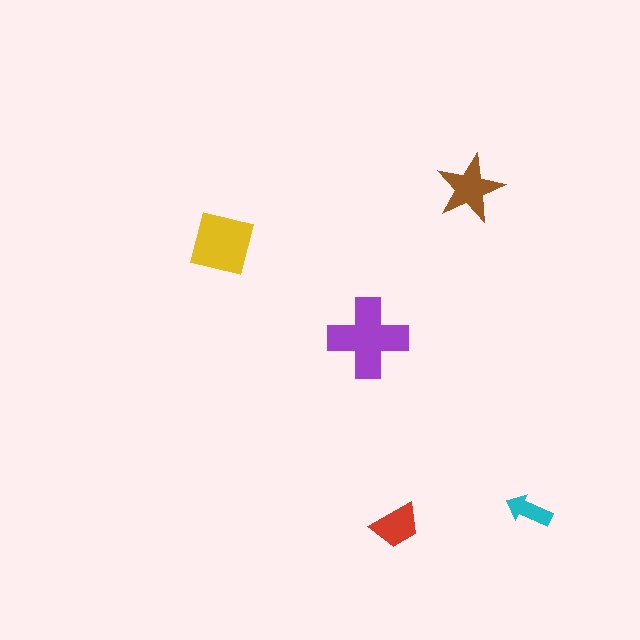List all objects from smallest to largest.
The cyan arrow, the red trapezoid, the brown star, the yellow square, the purple cross.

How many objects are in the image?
There are 5 objects in the image.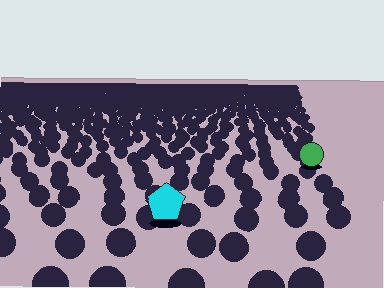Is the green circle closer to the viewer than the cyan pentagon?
No. The cyan pentagon is closer — you can tell from the texture gradient: the ground texture is coarser near it.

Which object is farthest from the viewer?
The green circle is farthest from the viewer. It appears smaller and the ground texture around it is denser.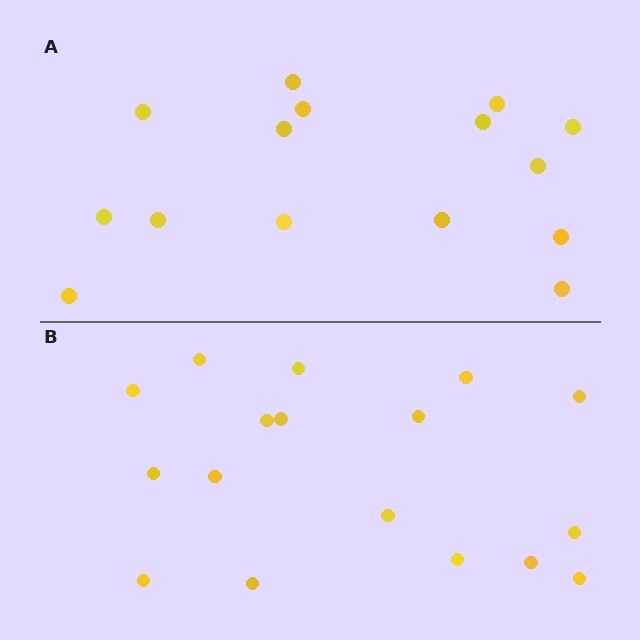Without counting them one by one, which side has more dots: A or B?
Region B (the bottom region) has more dots.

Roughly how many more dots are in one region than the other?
Region B has just a few more — roughly 2 or 3 more dots than region A.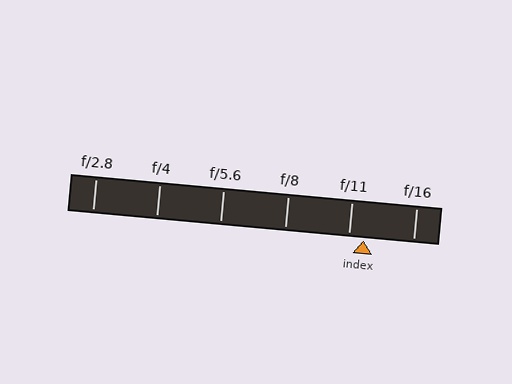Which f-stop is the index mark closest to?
The index mark is closest to f/11.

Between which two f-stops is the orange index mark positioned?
The index mark is between f/11 and f/16.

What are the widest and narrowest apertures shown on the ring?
The widest aperture shown is f/2.8 and the narrowest is f/16.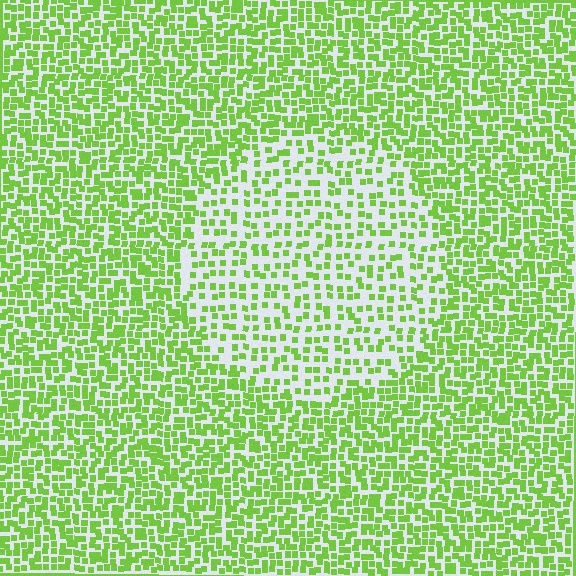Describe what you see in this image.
The image contains small lime elements arranged at two different densities. A circle-shaped region is visible where the elements are less densely packed than the surrounding area.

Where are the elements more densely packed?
The elements are more densely packed outside the circle boundary.